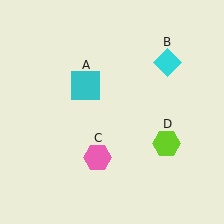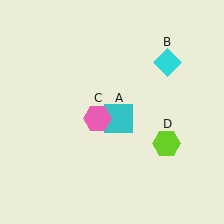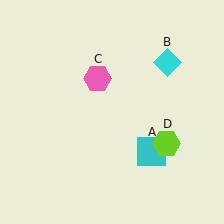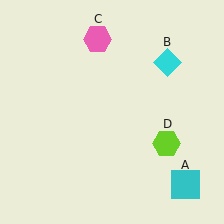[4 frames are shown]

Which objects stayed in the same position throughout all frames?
Cyan diamond (object B) and lime hexagon (object D) remained stationary.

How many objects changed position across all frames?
2 objects changed position: cyan square (object A), pink hexagon (object C).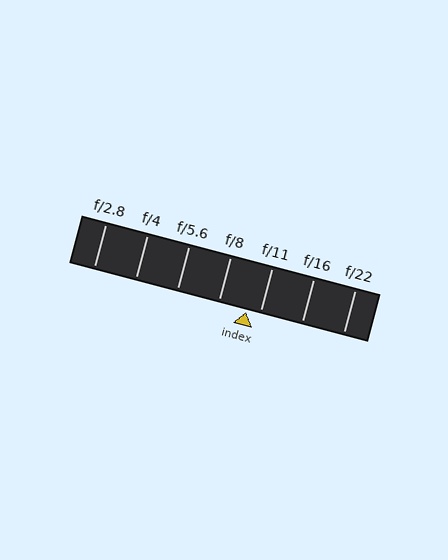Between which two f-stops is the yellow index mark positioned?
The index mark is between f/8 and f/11.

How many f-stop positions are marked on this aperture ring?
There are 7 f-stop positions marked.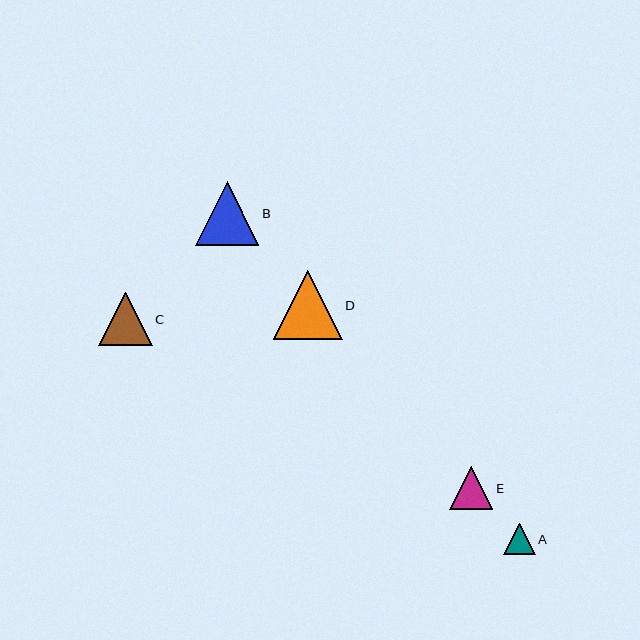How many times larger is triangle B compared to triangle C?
Triangle B is approximately 1.2 times the size of triangle C.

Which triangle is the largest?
Triangle D is the largest with a size of approximately 69 pixels.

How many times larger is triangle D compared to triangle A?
Triangle D is approximately 2.2 times the size of triangle A.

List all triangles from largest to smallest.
From largest to smallest: D, B, C, E, A.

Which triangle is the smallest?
Triangle A is the smallest with a size of approximately 31 pixels.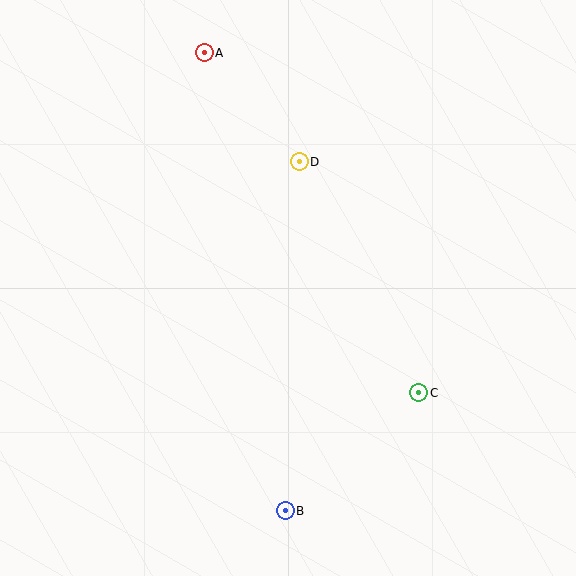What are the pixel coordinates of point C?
Point C is at (419, 393).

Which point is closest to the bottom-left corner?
Point B is closest to the bottom-left corner.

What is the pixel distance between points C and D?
The distance between C and D is 260 pixels.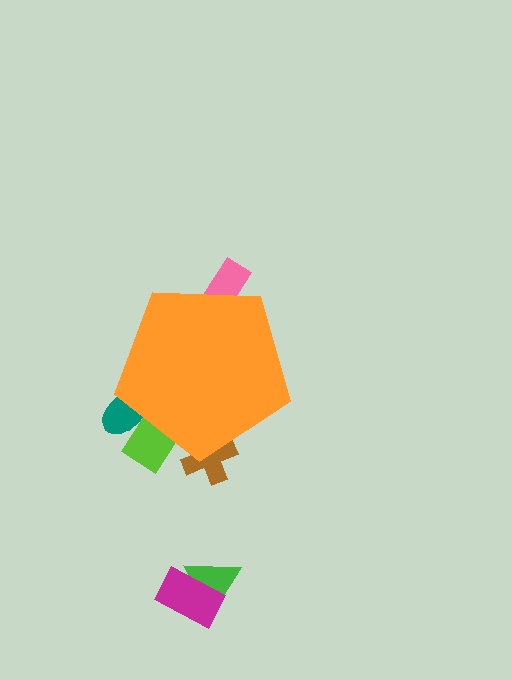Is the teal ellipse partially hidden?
Yes, the teal ellipse is partially hidden behind the orange pentagon.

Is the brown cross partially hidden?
Yes, the brown cross is partially hidden behind the orange pentagon.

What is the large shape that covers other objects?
An orange pentagon.